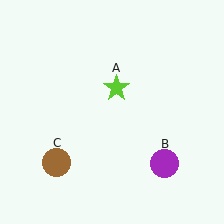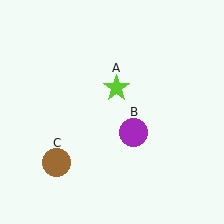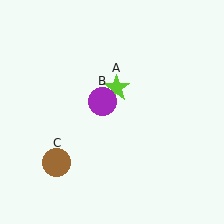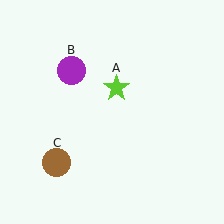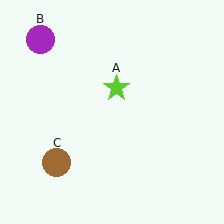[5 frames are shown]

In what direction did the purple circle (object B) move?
The purple circle (object B) moved up and to the left.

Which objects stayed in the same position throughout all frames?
Lime star (object A) and brown circle (object C) remained stationary.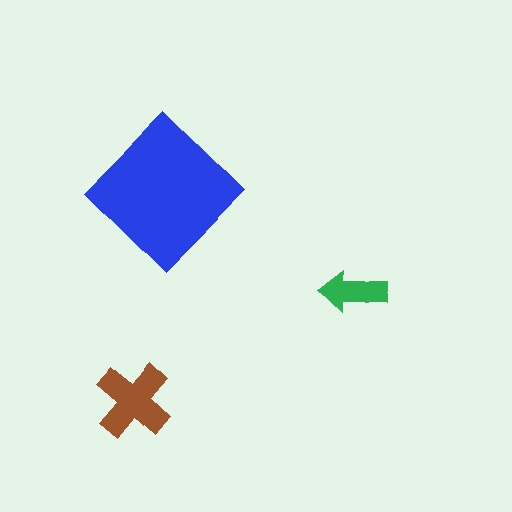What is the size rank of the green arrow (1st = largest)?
3rd.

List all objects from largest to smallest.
The blue diamond, the brown cross, the green arrow.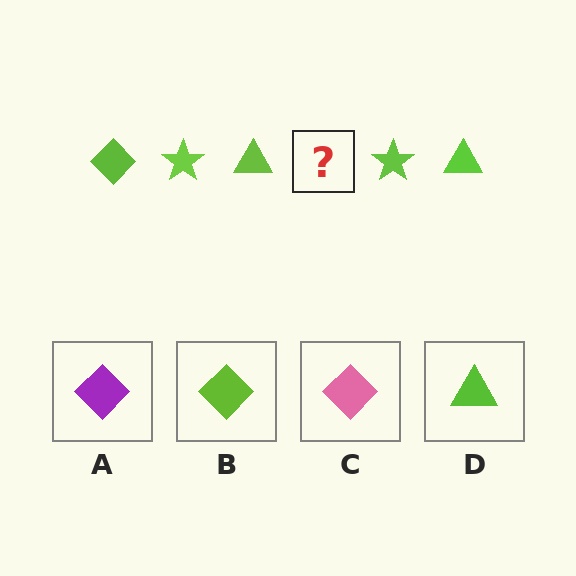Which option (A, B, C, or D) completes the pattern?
B.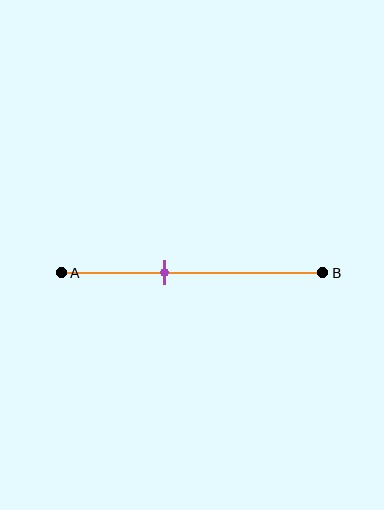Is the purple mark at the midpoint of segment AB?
No, the mark is at about 40% from A, not at the 50% midpoint.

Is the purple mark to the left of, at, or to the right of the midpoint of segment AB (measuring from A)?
The purple mark is to the left of the midpoint of segment AB.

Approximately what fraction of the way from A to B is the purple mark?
The purple mark is approximately 40% of the way from A to B.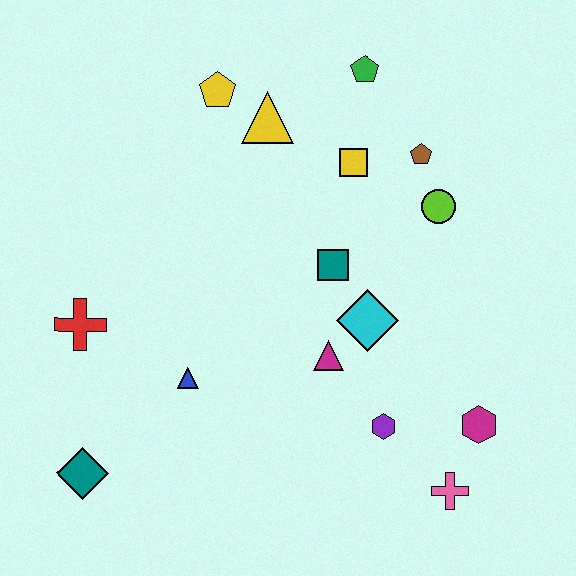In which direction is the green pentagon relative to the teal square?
The green pentagon is above the teal square.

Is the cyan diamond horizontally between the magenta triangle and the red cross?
No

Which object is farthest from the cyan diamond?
The teal diamond is farthest from the cyan diamond.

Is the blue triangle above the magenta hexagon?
Yes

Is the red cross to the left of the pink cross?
Yes